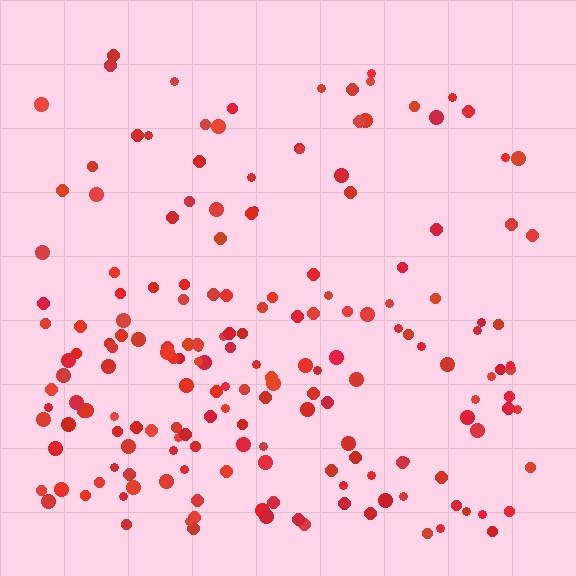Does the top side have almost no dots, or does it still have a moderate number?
Still a moderate number, just noticeably fewer than the bottom.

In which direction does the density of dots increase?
From top to bottom, with the bottom side densest.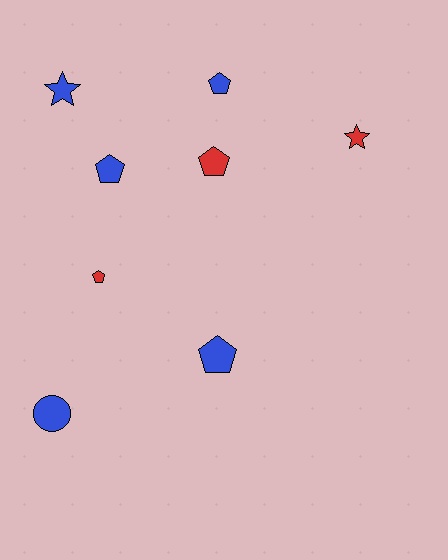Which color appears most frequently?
Blue, with 5 objects.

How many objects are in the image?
There are 8 objects.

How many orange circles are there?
There are no orange circles.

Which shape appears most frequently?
Pentagon, with 5 objects.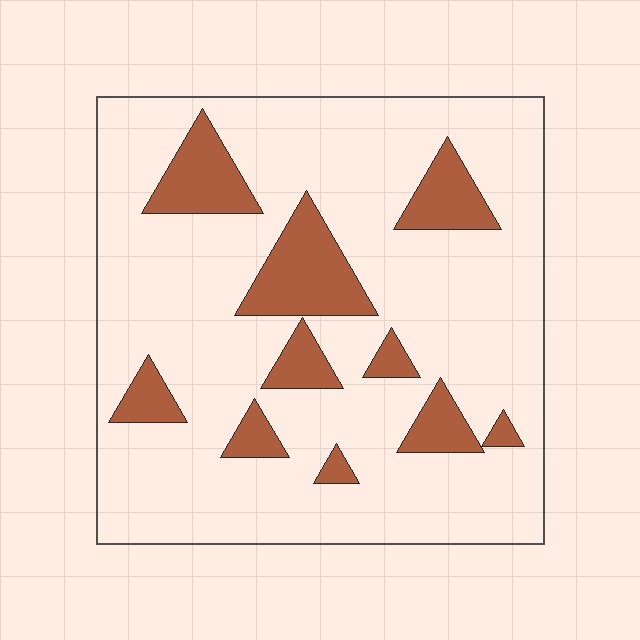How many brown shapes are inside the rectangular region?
10.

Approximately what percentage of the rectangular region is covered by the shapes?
Approximately 20%.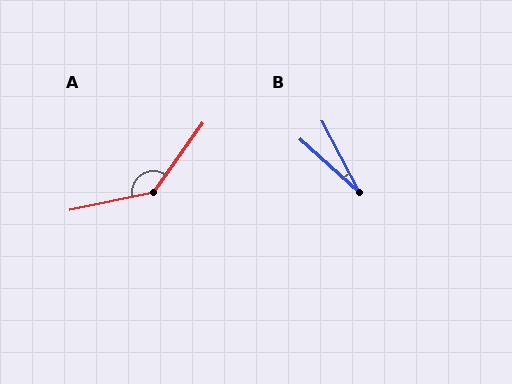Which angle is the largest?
A, at approximately 138 degrees.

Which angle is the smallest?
B, at approximately 20 degrees.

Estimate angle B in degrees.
Approximately 20 degrees.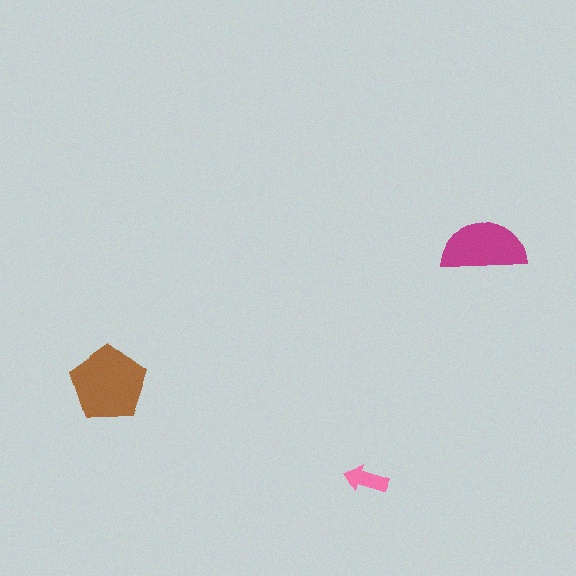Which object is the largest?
The brown pentagon.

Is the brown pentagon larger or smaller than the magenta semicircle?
Larger.